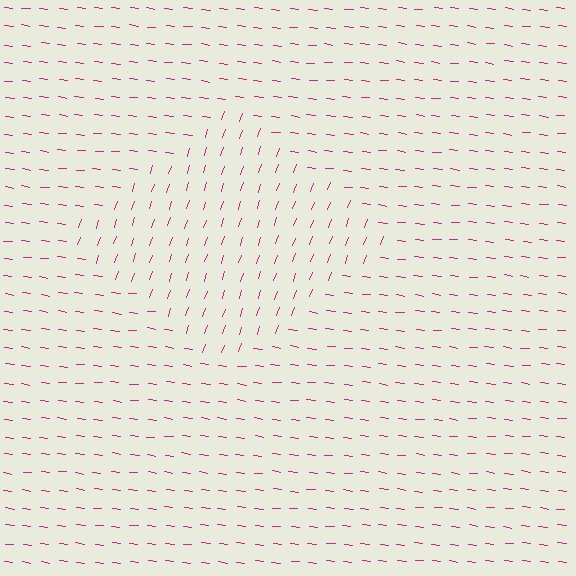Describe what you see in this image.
The image is filled with small magenta line segments. A diamond region in the image has lines oriented differently from the surrounding lines, creating a visible texture boundary.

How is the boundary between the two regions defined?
The boundary is defined purely by a change in line orientation (approximately 78 degrees difference). All lines are the same color and thickness.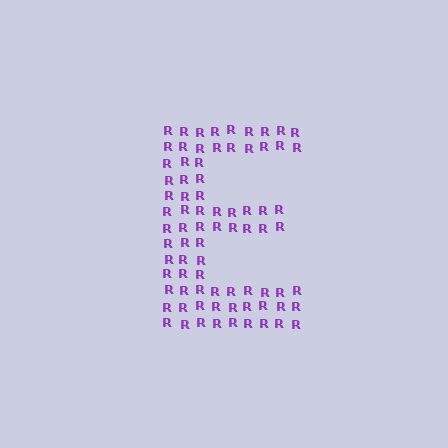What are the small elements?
The small elements are letter R's.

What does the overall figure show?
The overall figure shows the letter E.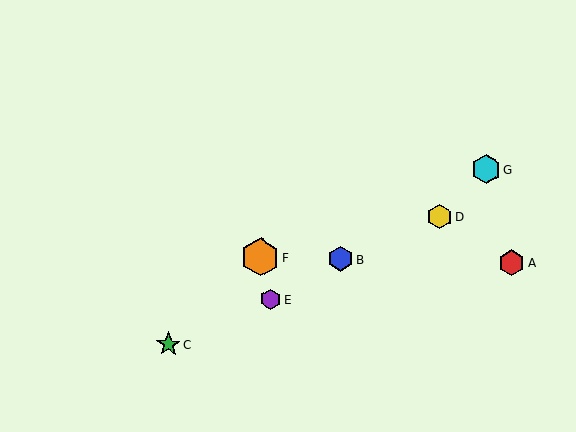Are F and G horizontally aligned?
No, F is at y≈257 and G is at y≈169.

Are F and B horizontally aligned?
Yes, both are at y≈257.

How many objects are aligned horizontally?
3 objects (A, B, F) are aligned horizontally.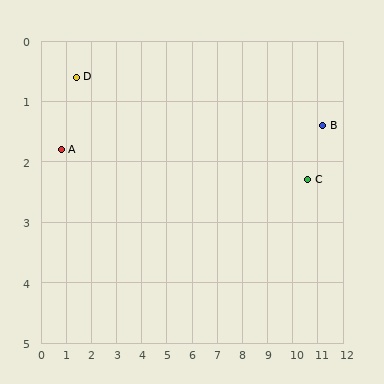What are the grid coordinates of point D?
Point D is at approximately (1.4, 0.6).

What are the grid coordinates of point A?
Point A is at approximately (0.8, 1.8).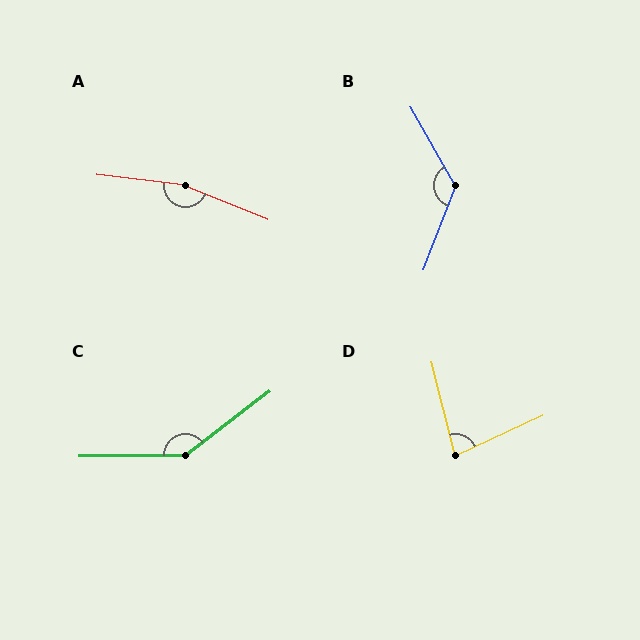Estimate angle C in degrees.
Approximately 143 degrees.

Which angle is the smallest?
D, at approximately 79 degrees.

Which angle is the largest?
A, at approximately 165 degrees.